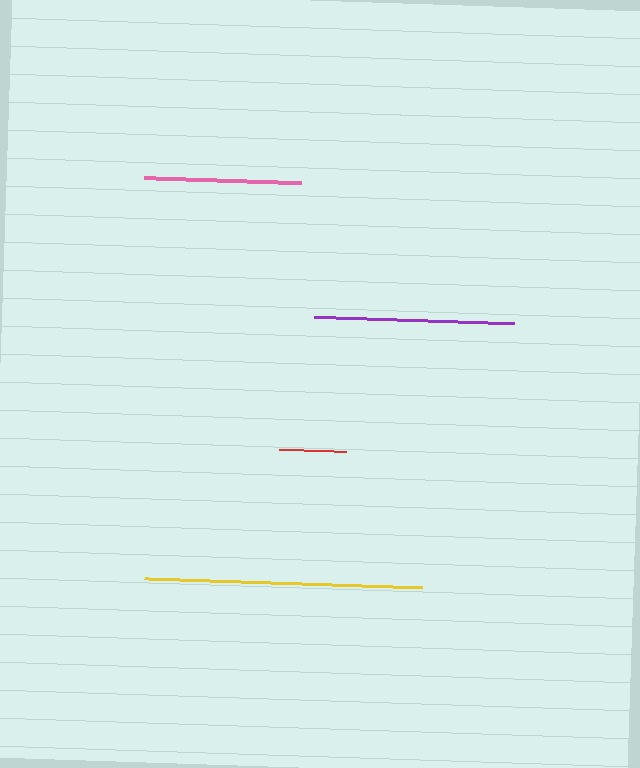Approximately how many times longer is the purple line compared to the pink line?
The purple line is approximately 1.3 times the length of the pink line.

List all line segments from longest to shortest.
From longest to shortest: yellow, purple, pink, red.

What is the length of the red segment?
The red segment is approximately 67 pixels long.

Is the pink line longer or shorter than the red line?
The pink line is longer than the red line.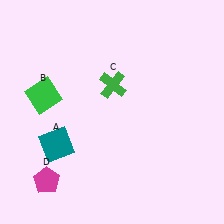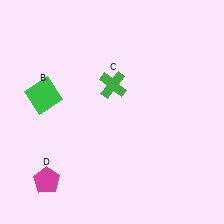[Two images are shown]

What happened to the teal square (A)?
The teal square (A) was removed in Image 2. It was in the bottom-left area of Image 1.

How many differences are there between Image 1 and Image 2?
There is 1 difference between the two images.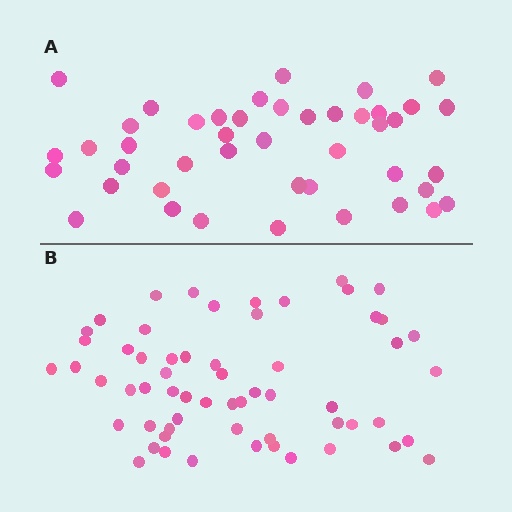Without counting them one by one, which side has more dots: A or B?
Region B (the bottom region) has more dots.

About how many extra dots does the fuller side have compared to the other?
Region B has approximately 15 more dots than region A.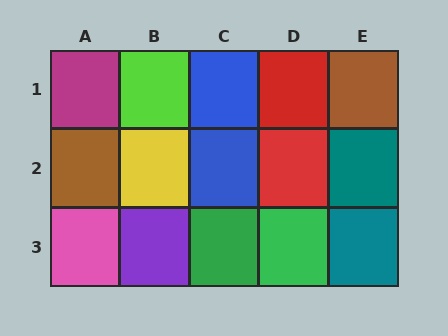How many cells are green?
2 cells are green.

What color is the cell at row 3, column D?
Green.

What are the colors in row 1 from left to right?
Magenta, lime, blue, red, brown.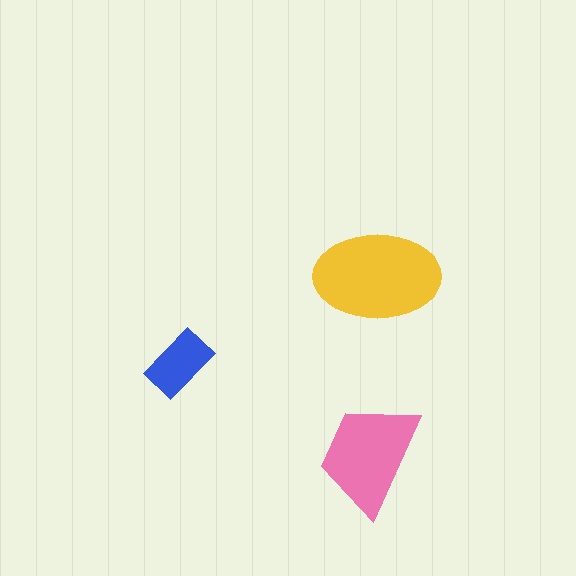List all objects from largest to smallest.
The yellow ellipse, the pink trapezoid, the blue rectangle.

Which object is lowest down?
The pink trapezoid is bottommost.